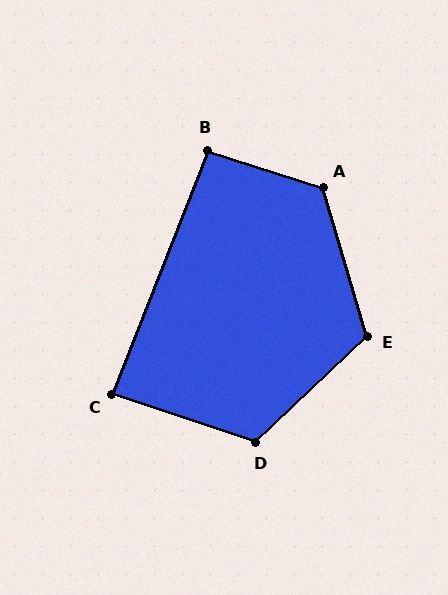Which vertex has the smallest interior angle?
C, at approximately 87 degrees.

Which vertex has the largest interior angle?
A, at approximately 124 degrees.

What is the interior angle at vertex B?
Approximately 93 degrees (approximately right).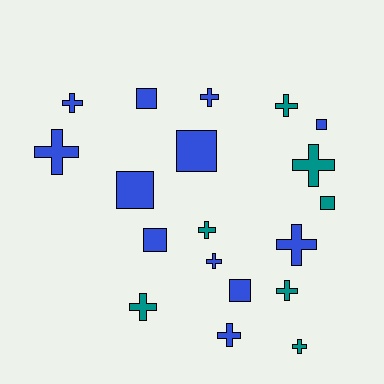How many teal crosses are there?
There are 6 teal crosses.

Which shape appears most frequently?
Cross, with 12 objects.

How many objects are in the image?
There are 19 objects.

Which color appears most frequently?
Blue, with 12 objects.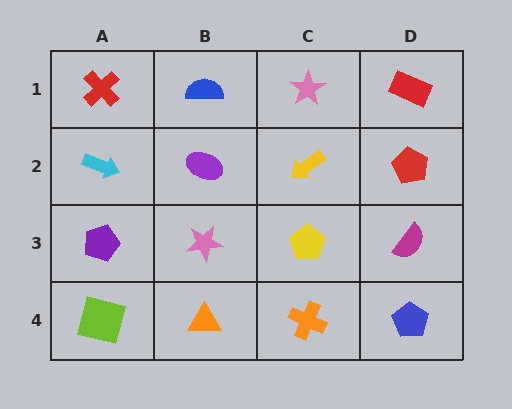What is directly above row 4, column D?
A magenta semicircle.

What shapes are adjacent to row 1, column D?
A red pentagon (row 2, column D), a pink star (row 1, column C).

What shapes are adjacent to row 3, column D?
A red pentagon (row 2, column D), a blue pentagon (row 4, column D), a yellow pentagon (row 3, column C).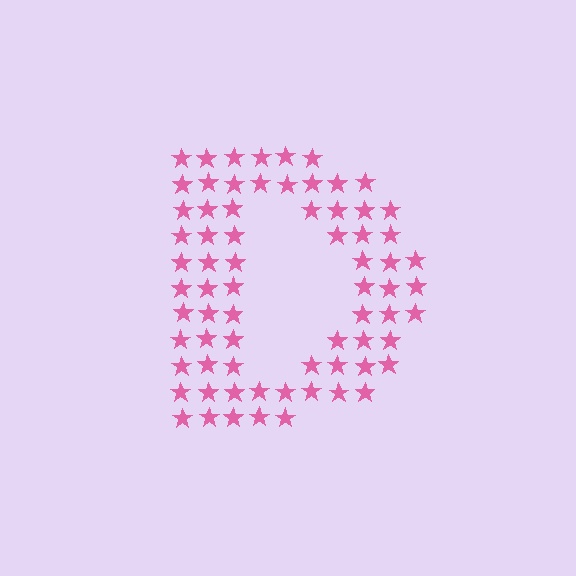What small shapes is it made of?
It is made of small stars.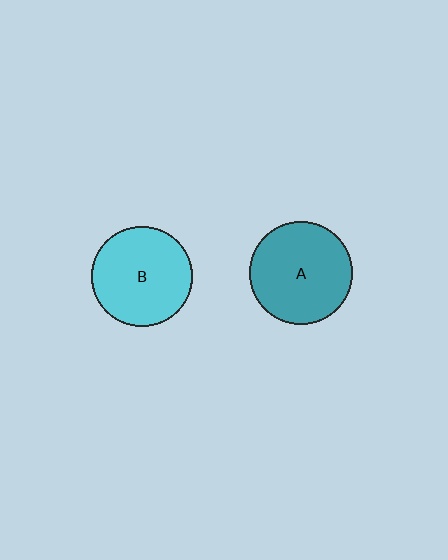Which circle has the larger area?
Circle A (teal).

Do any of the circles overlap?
No, none of the circles overlap.